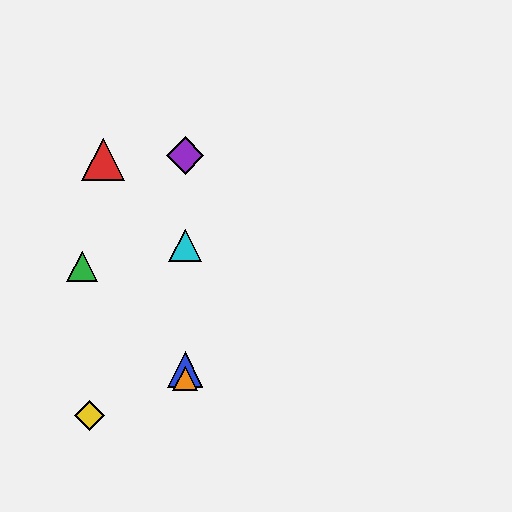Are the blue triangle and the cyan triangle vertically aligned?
Yes, both are at x≈185.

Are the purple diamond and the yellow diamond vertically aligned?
No, the purple diamond is at x≈185 and the yellow diamond is at x≈90.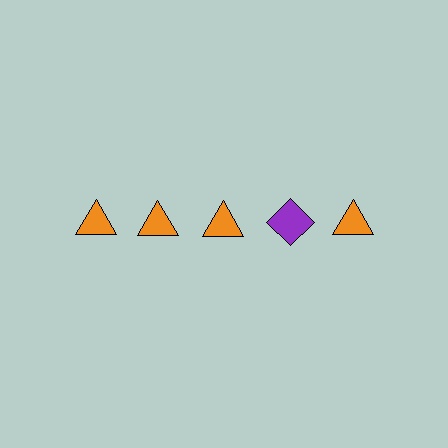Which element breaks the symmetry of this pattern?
The purple diamond in the top row, second from right column breaks the symmetry. All other shapes are orange triangles.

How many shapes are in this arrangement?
There are 5 shapes arranged in a grid pattern.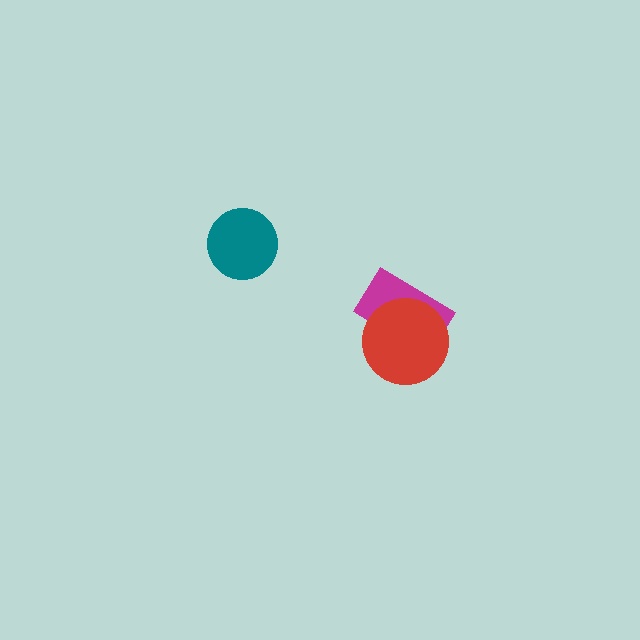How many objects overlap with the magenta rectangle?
1 object overlaps with the magenta rectangle.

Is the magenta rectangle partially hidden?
Yes, it is partially covered by another shape.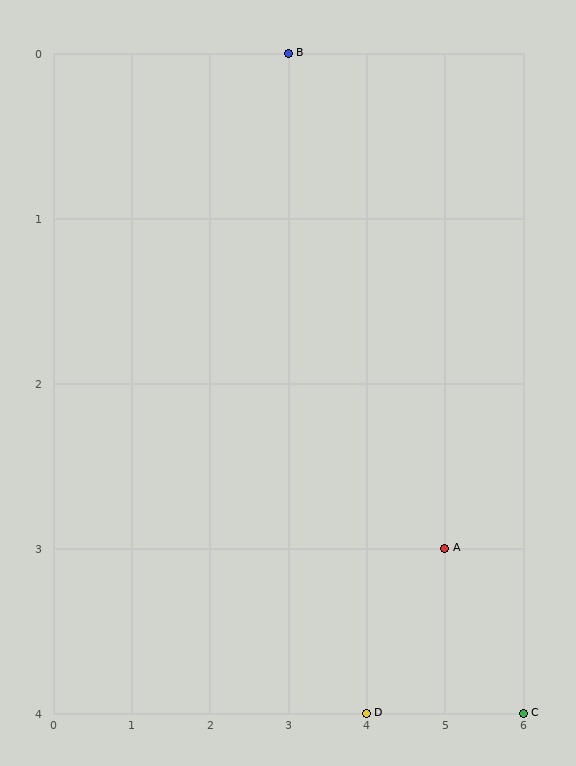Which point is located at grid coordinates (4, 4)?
Point D is at (4, 4).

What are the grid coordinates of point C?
Point C is at grid coordinates (6, 4).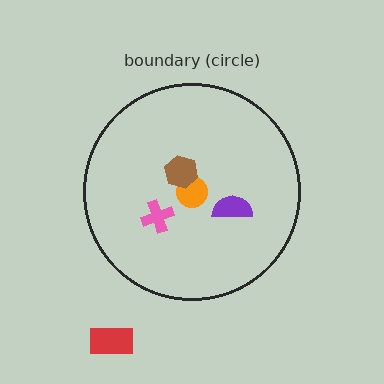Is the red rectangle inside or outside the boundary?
Outside.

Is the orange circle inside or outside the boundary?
Inside.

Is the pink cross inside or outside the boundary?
Inside.